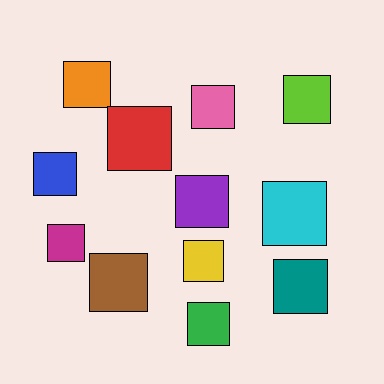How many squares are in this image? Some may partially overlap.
There are 12 squares.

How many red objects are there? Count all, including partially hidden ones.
There is 1 red object.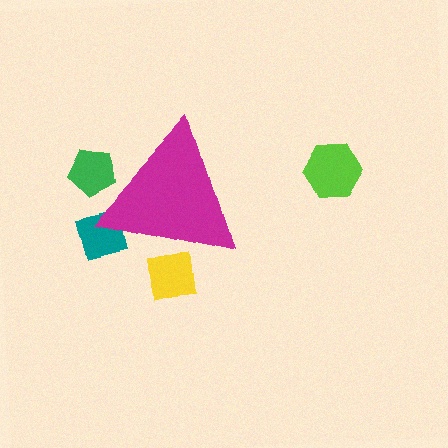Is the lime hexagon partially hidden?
No, the lime hexagon is fully visible.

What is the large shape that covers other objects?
A magenta triangle.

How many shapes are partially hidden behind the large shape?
3 shapes are partially hidden.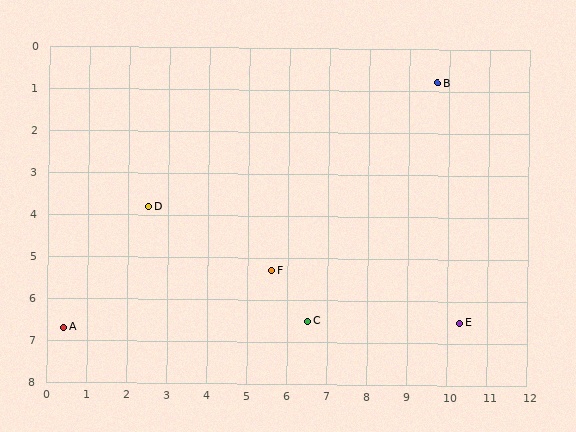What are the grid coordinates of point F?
Point F is at approximately (5.6, 5.3).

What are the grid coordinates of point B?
Point B is at approximately (9.7, 0.8).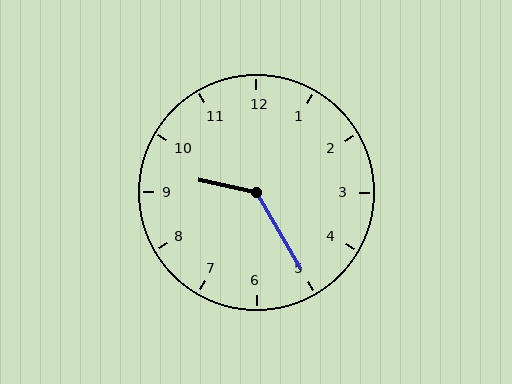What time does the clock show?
9:25.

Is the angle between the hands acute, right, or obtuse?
It is obtuse.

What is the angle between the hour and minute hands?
Approximately 132 degrees.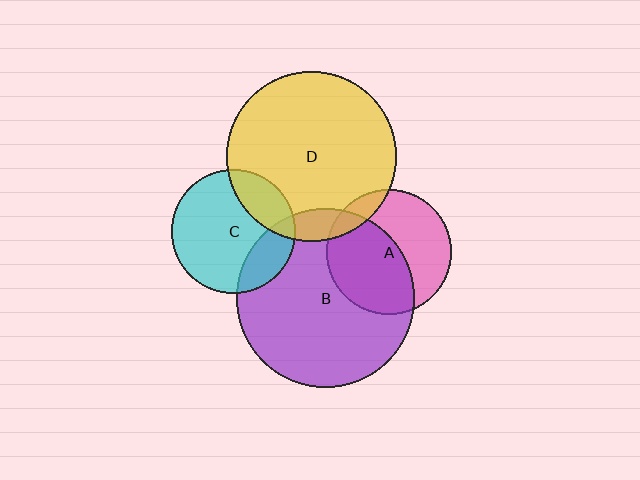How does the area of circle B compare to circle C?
Approximately 2.1 times.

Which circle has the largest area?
Circle B (purple).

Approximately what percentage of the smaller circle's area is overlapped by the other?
Approximately 10%.